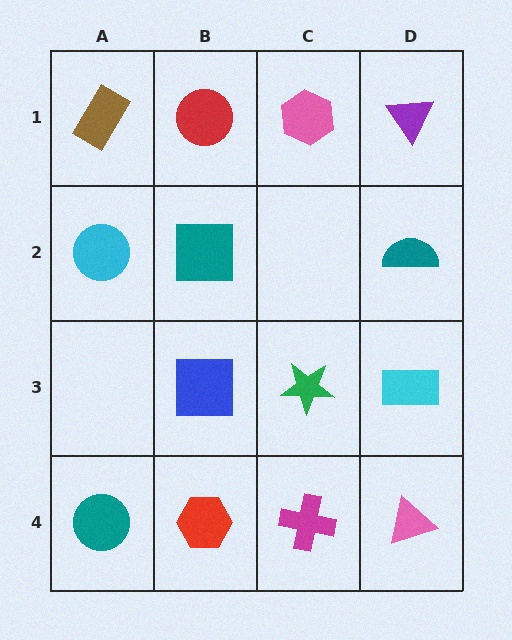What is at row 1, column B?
A red circle.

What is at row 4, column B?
A red hexagon.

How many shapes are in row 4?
4 shapes.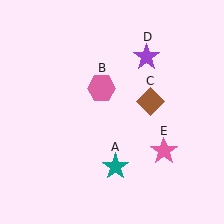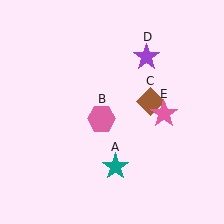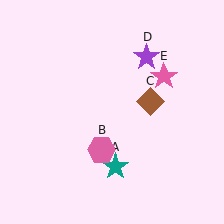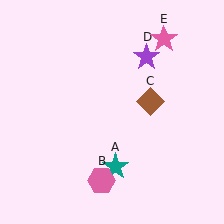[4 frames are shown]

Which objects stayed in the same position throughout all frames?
Teal star (object A) and brown diamond (object C) and purple star (object D) remained stationary.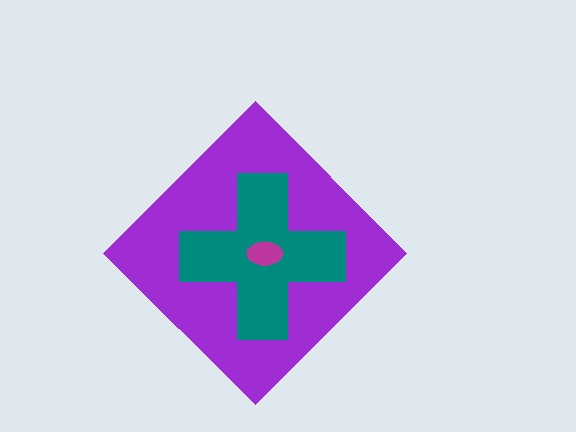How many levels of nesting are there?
3.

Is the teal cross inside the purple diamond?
Yes.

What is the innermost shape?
The magenta ellipse.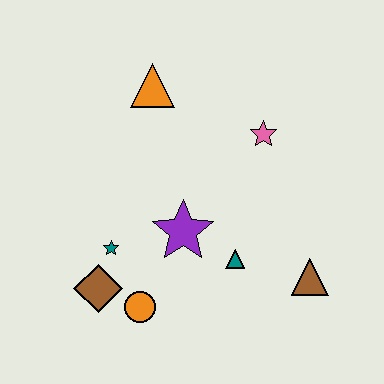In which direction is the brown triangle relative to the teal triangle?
The brown triangle is to the right of the teal triangle.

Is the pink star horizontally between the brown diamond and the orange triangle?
No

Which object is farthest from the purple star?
The orange triangle is farthest from the purple star.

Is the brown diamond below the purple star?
Yes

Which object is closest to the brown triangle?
The teal triangle is closest to the brown triangle.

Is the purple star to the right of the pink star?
No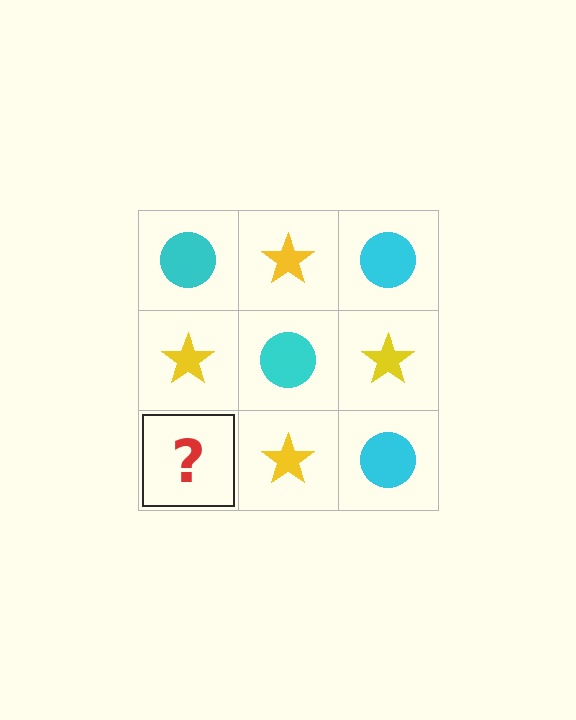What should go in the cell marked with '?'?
The missing cell should contain a cyan circle.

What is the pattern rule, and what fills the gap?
The rule is that it alternates cyan circle and yellow star in a checkerboard pattern. The gap should be filled with a cyan circle.